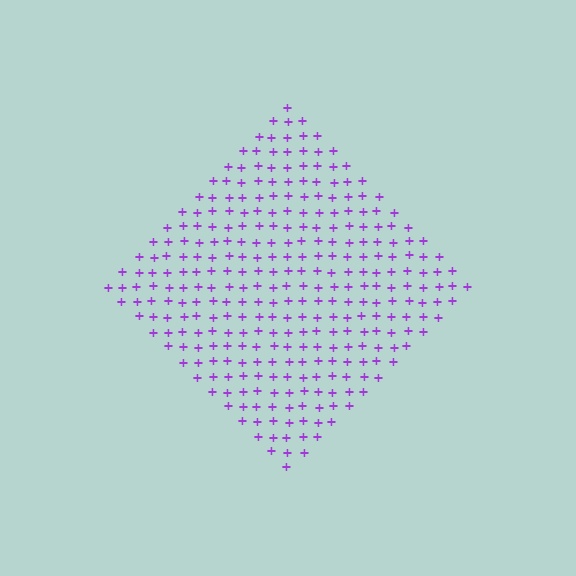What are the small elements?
The small elements are plus signs.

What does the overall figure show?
The overall figure shows a diamond.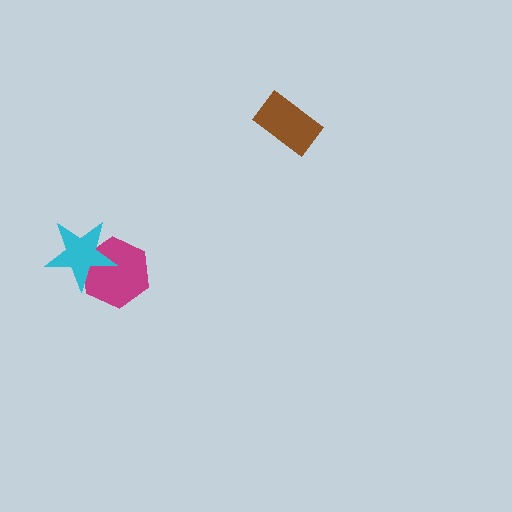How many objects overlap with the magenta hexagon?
1 object overlaps with the magenta hexagon.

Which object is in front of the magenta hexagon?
The cyan star is in front of the magenta hexagon.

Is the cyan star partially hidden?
No, no other shape covers it.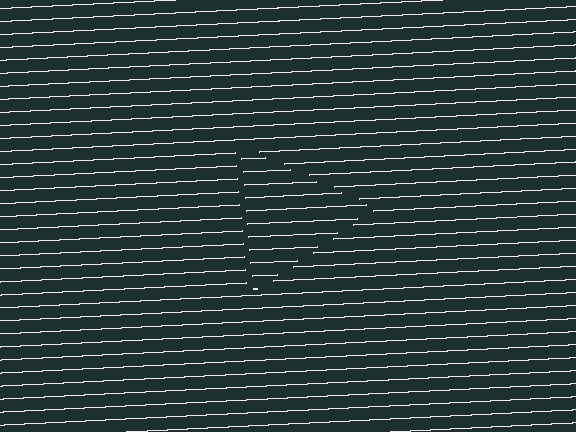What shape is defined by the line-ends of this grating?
An illusory triangle. The interior of the shape contains the same grating, shifted by half a period — the contour is defined by the phase discontinuity where line-ends from the inner and outer gratings abut.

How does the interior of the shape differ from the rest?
The interior of the shape contains the same grating, shifted by half a period — the contour is defined by the phase discontinuity where line-ends from the inner and outer gratings abut.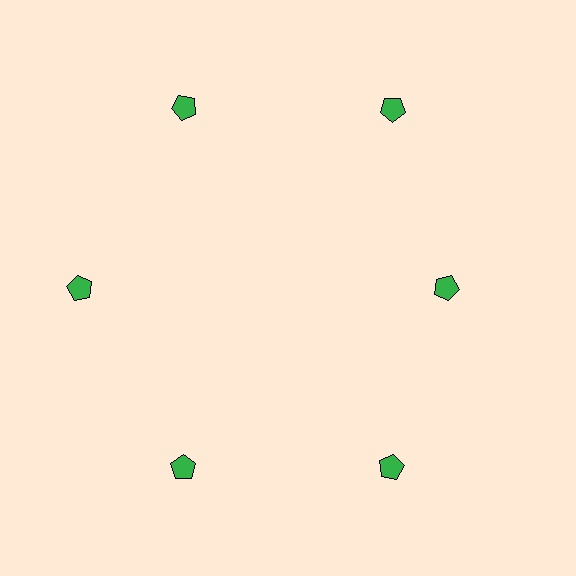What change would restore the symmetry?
The symmetry would be restored by moving it outward, back onto the ring so that all 6 pentagons sit at equal angles and equal distance from the center.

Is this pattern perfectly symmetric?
No. The 6 green pentagons are arranged in a ring, but one element near the 3 o'clock position is pulled inward toward the center, breaking the 6-fold rotational symmetry.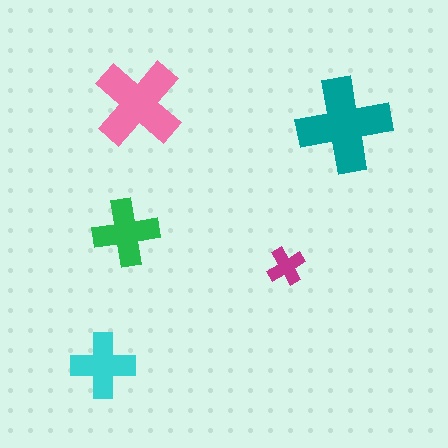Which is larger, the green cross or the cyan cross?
The green one.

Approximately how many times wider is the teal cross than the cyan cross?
About 1.5 times wider.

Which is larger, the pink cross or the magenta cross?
The pink one.